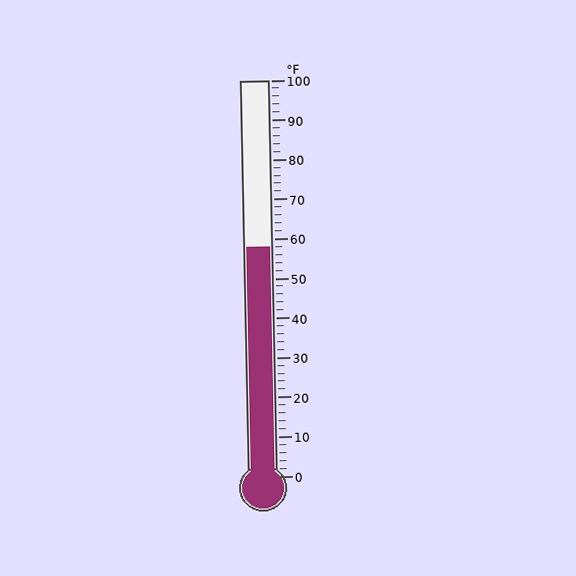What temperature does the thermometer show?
The thermometer shows approximately 58°F.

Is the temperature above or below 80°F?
The temperature is below 80°F.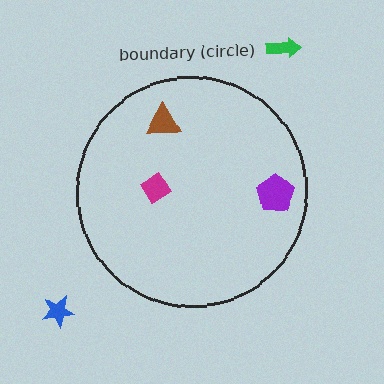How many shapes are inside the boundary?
3 inside, 2 outside.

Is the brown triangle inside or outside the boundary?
Inside.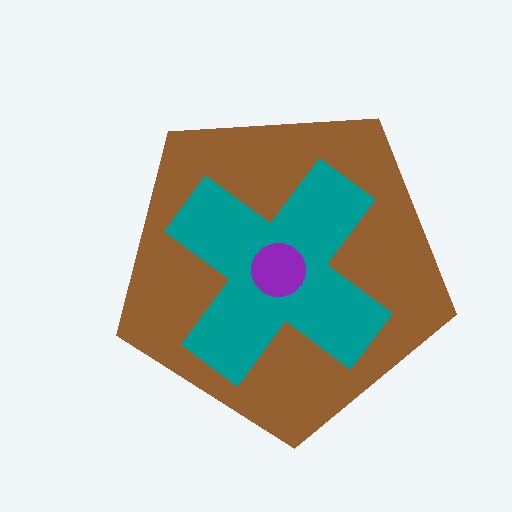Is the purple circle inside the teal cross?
Yes.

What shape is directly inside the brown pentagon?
The teal cross.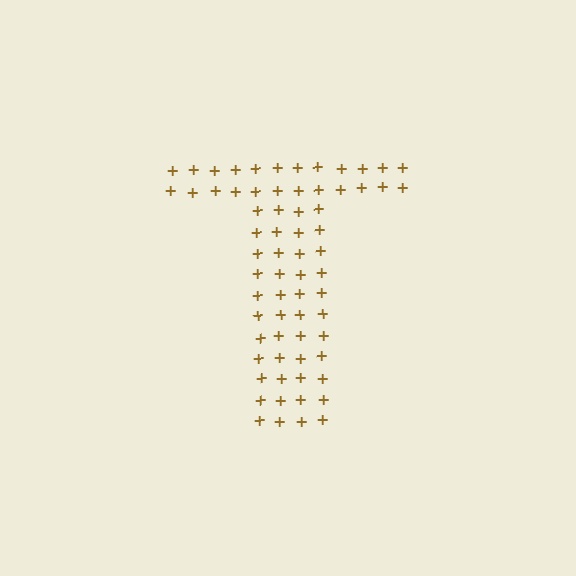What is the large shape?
The large shape is the letter T.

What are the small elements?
The small elements are plus signs.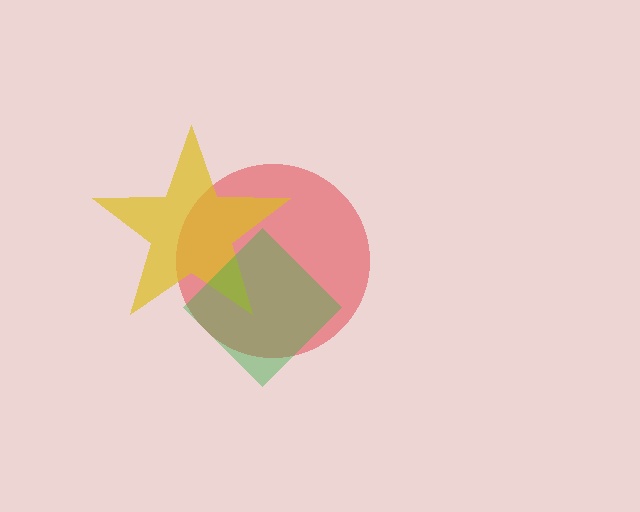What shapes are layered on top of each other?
The layered shapes are: a red circle, a yellow star, a green diamond.